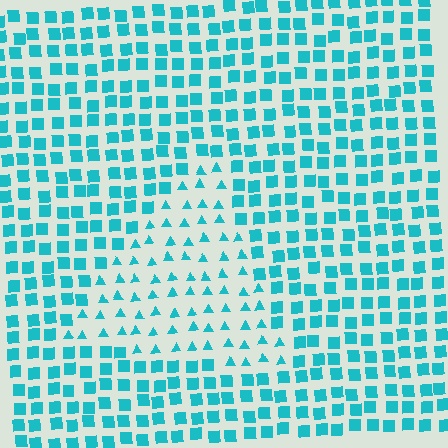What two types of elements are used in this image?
The image uses triangles inside the triangle region and squares outside it.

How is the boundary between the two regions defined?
The boundary is defined by a change in element shape: triangles inside vs. squares outside. All elements share the same color and spacing.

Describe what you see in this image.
The image is filled with small cyan elements arranged in a uniform grid. A triangle-shaped region contains triangles, while the surrounding area contains squares. The boundary is defined purely by the change in element shape.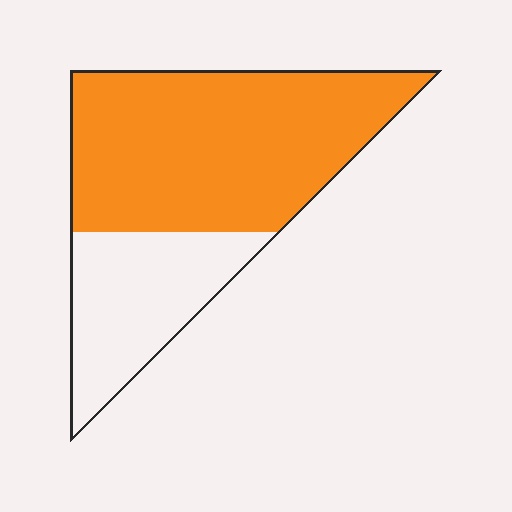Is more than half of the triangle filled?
Yes.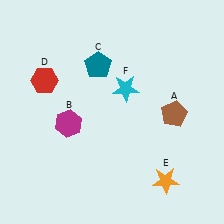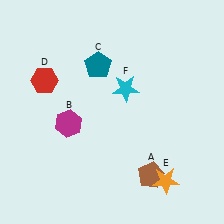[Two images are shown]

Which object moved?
The brown pentagon (A) moved down.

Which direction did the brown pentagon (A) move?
The brown pentagon (A) moved down.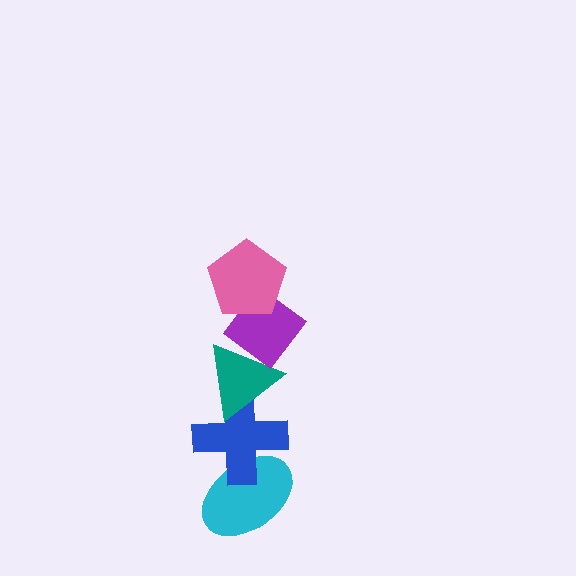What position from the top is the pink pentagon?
The pink pentagon is 1st from the top.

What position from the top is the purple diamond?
The purple diamond is 2nd from the top.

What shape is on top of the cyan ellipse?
The blue cross is on top of the cyan ellipse.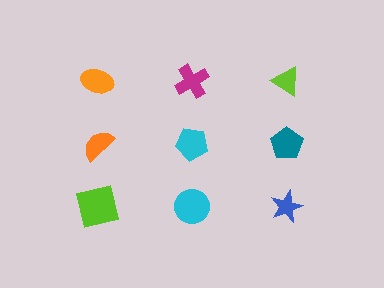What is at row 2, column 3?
A teal pentagon.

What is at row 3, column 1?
A lime square.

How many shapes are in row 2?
3 shapes.